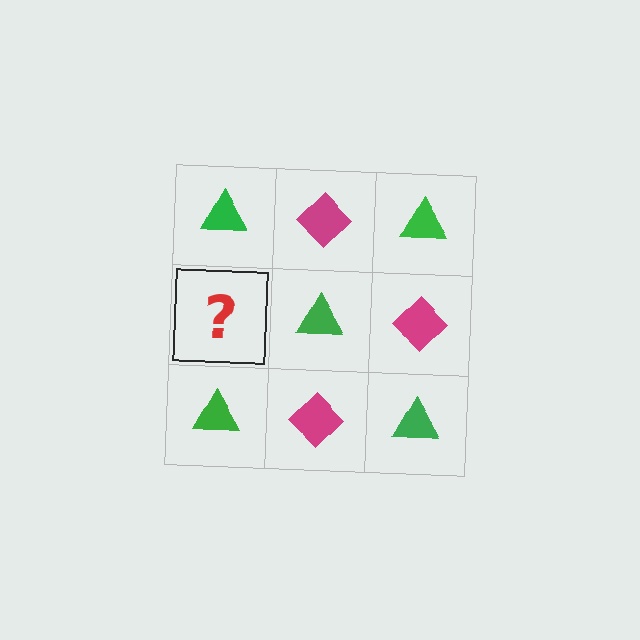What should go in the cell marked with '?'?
The missing cell should contain a magenta diamond.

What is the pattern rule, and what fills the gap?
The rule is that it alternates green triangle and magenta diamond in a checkerboard pattern. The gap should be filled with a magenta diamond.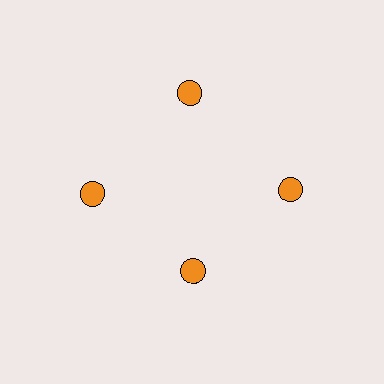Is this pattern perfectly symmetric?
No. The 4 orange circles are arranged in a ring, but one element near the 6 o'clock position is pulled inward toward the center, breaking the 4-fold rotational symmetry.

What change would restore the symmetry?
The symmetry would be restored by moving it outward, back onto the ring so that all 4 circles sit at equal angles and equal distance from the center.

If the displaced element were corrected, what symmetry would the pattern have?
It would have 4-fold rotational symmetry — the pattern would map onto itself every 90 degrees.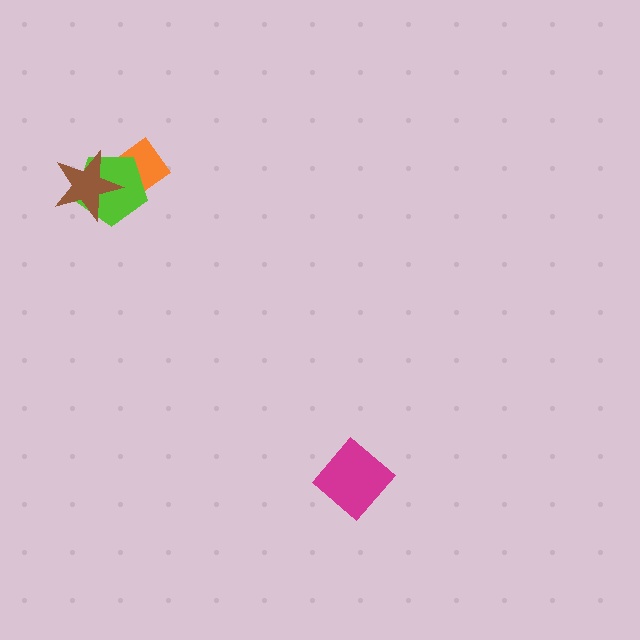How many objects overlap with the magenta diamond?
0 objects overlap with the magenta diamond.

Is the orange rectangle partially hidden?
Yes, it is partially covered by another shape.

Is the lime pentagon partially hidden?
Yes, it is partially covered by another shape.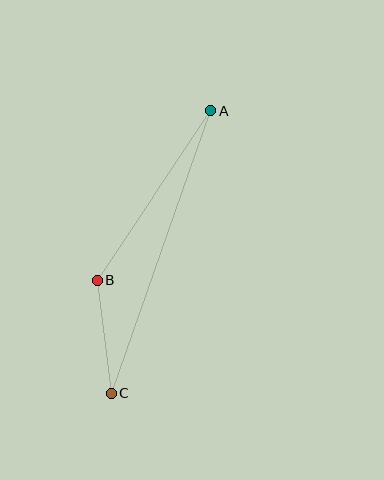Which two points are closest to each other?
Points B and C are closest to each other.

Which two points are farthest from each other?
Points A and C are farthest from each other.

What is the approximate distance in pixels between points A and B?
The distance between A and B is approximately 204 pixels.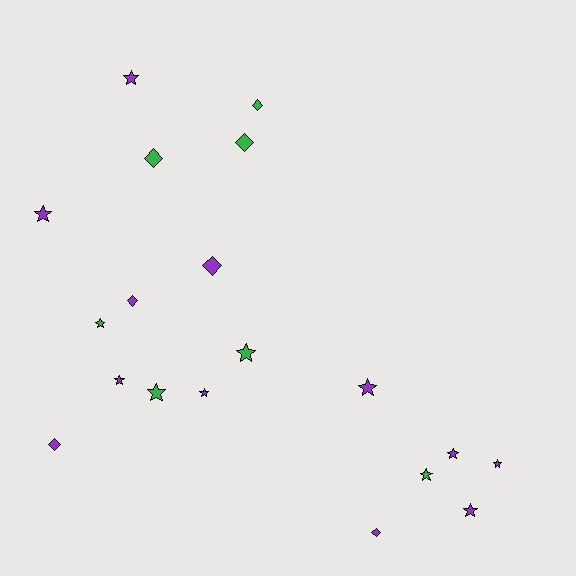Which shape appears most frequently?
Star, with 12 objects.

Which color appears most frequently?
Purple, with 12 objects.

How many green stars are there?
There are 4 green stars.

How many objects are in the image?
There are 19 objects.